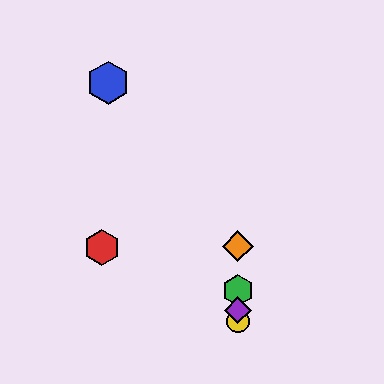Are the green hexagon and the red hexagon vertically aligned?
No, the green hexagon is at x≈238 and the red hexagon is at x≈102.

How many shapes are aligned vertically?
4 shapes (the green hexagon, the yellow circle, the purple diamond, the orange diamond) are aligned vertically.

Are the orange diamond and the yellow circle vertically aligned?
Yes, both are at x≈238.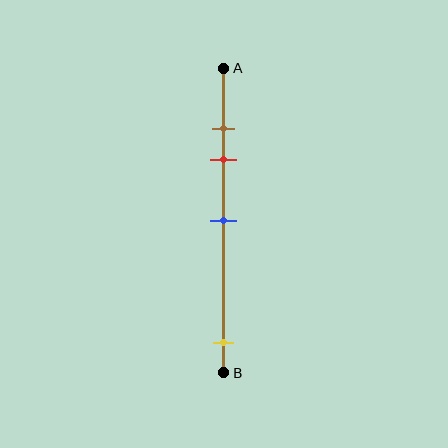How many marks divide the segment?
There are 4 marks dividing the segment.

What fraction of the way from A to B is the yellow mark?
The yellow mark is approximately 90% (0.9) of the way from A to B.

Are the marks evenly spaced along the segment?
No, the marks are not evenly spaced.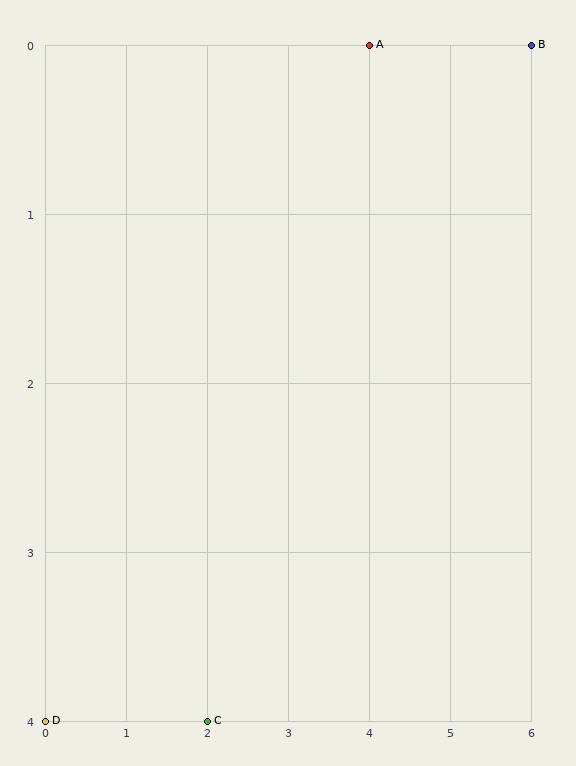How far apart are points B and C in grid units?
Points B and C are 4 columns and 4 rows apart (about 5.7 grid units diagonally).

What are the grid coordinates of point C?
Point C is at grid coordinates (2, 4).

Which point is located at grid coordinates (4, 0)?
Point A is at (4, 0).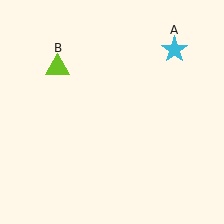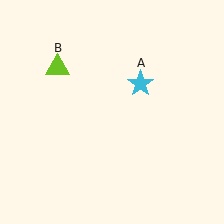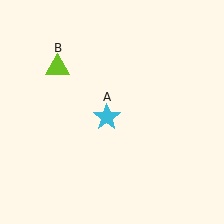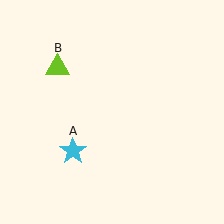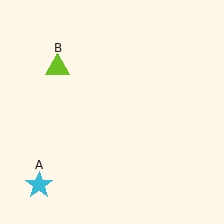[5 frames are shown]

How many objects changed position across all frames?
1 object changed position: cyan star (object A).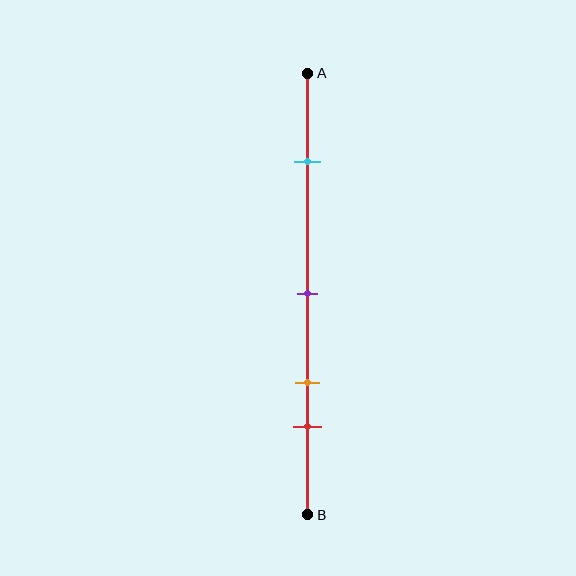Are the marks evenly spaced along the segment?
No, the marks are not evenly spaced.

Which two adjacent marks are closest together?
The orange and red marks are the closest adjacent pair.